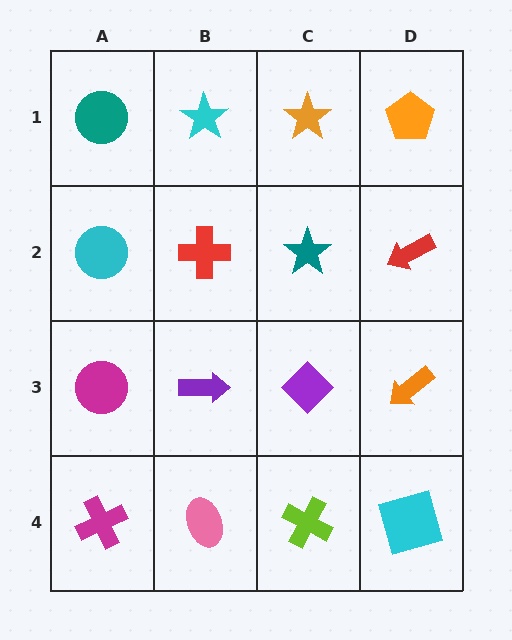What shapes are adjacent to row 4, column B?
A purple arrow (row 3, column B), a magenta cross (row 4, column A), a lime cross (row 4, column C).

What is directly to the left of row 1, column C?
A cyan star.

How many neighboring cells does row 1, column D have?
2.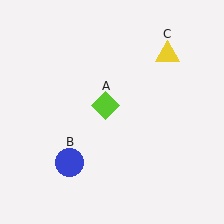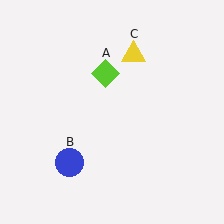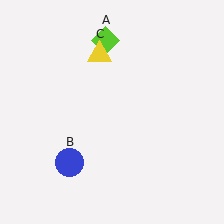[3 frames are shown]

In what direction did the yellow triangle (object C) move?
The yellow triangle (object C) moved left.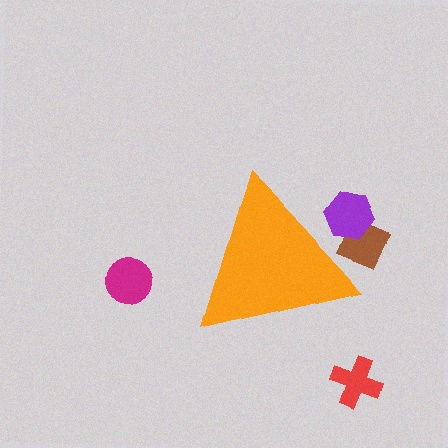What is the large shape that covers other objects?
An orange triangle.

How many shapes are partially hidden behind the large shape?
2 shapes are partially hidden.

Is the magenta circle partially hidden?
No, the magenta circle is fully visible.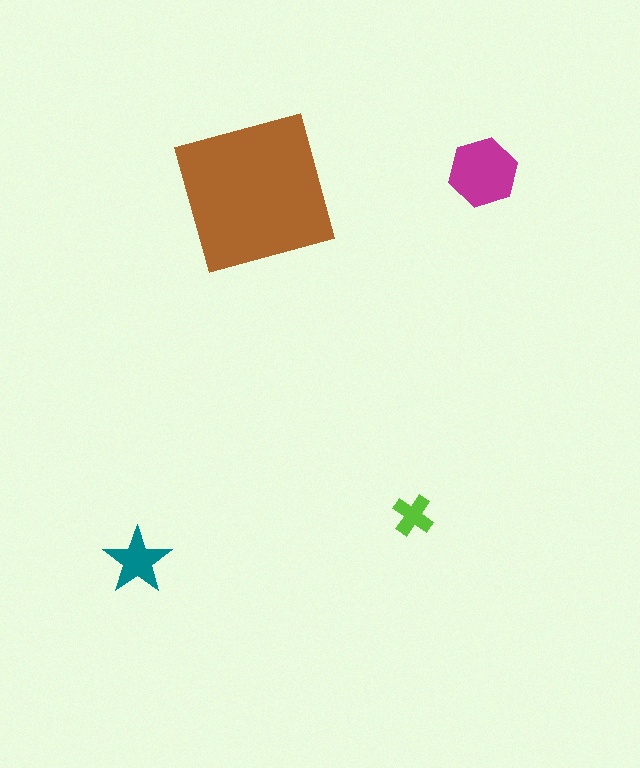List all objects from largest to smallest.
The brown square, the magenta hexagon, the teal star, the lime cross.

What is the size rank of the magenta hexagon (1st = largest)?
2nd.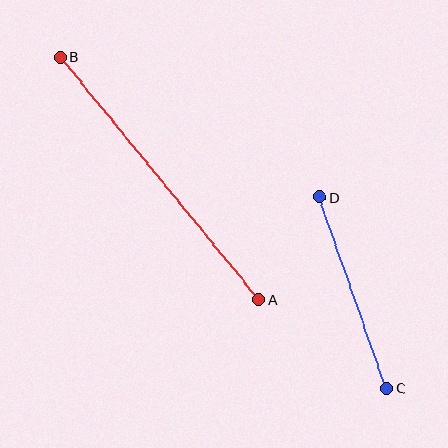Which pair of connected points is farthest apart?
Points A and B are farthest apart.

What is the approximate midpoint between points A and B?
The midpoint is at approximately (160, 178) pixels.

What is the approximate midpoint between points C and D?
The midpoint is at approximately (353, 293) pixels.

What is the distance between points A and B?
The distance is approximately 314 pixels.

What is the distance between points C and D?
The distance is approximately 203 pixels.